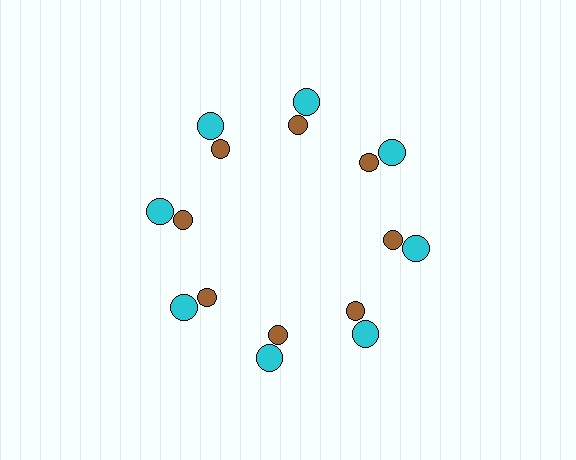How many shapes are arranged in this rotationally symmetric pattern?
There are 16 shapes, arranged in 8 groups of 2.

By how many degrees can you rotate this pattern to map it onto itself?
The pattern maps onto itself every 45 degrees of rotation.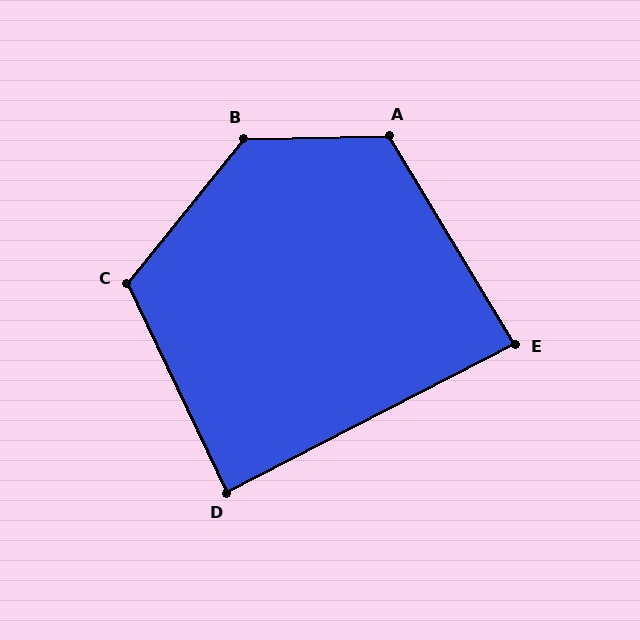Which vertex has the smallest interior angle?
E, at approximately 86 degrees.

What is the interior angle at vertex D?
Approximately 88 degrees (approximately right).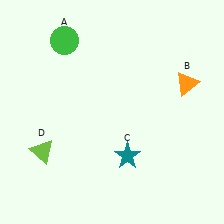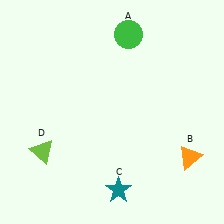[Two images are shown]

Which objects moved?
The objects that moved are: the green circle (A), the orange triangle (B), the teal star (C).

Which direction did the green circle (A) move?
The green circle (A) moved right.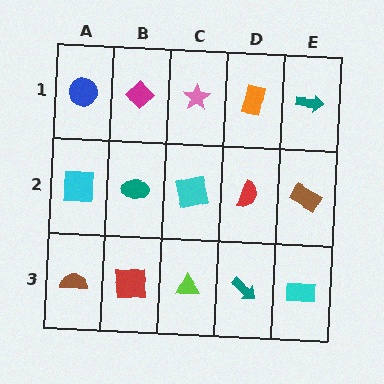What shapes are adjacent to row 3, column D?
A red semicircle (row 2, column D), a lime triangle (row 3, column C), a cyan rectangle (row 3, column E).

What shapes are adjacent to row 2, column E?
A teal arrow (row 1, column E), a cyan rectangle (row 3, column E), a red semicircle (row 2, column D).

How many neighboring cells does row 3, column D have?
3.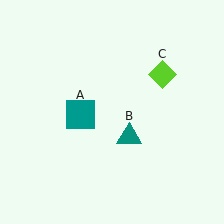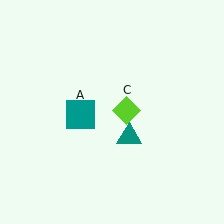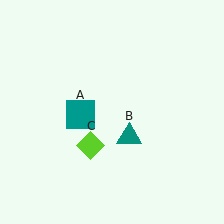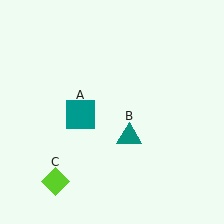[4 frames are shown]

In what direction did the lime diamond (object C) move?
The lime diamond (object C) moved down and to the left.